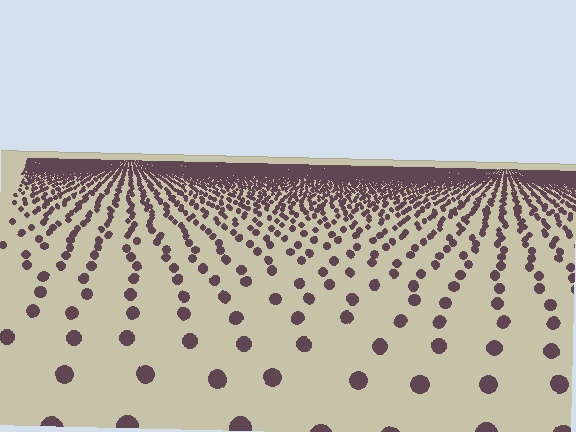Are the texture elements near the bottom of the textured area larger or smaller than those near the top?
Larger. Near the bottom, elements are closer to the viewer and appear at a bigger on-screen size.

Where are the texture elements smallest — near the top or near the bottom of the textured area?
Near the top.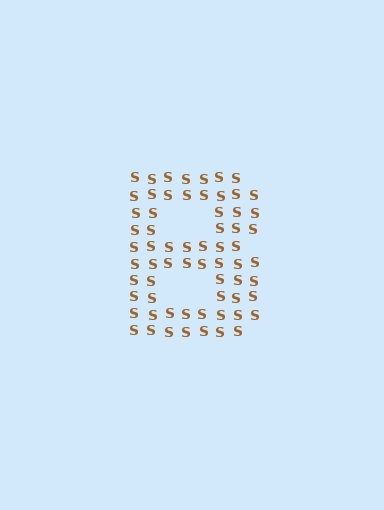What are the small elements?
The small elements are letter S's.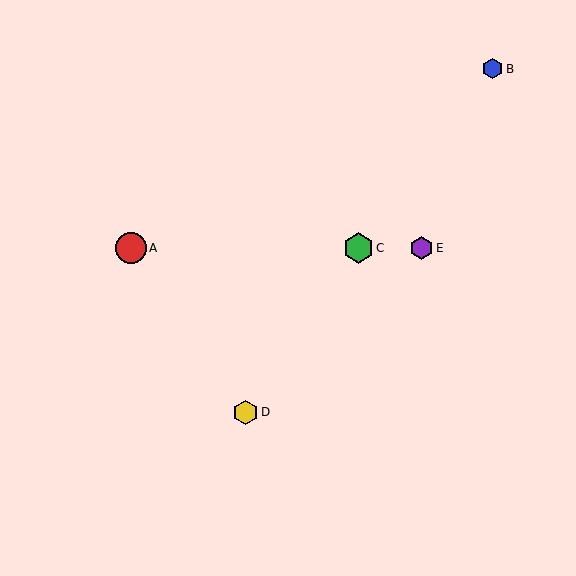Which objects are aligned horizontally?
Objects A, C, E are aligned horizontally.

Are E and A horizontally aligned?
Yes, both are at y≈248.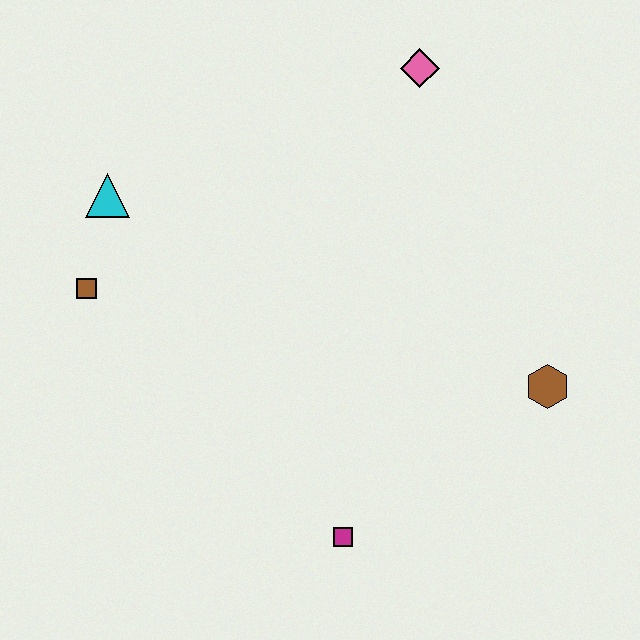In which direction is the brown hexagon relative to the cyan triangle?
The brown hexagon is to the right of the cyan triangle.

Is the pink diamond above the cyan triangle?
Yes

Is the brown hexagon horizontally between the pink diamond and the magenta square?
No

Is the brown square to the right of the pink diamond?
No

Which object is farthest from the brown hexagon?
The cyan triangle is farthest from the brown hexagon.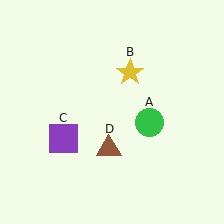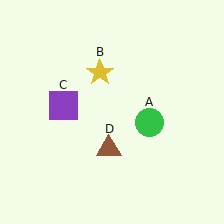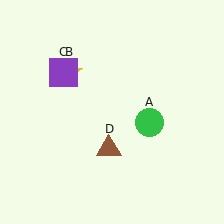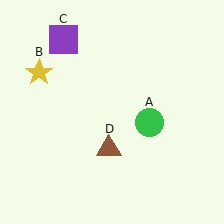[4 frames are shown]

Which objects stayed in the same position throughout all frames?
Green circle (object A) and brown triangle (object D) remained stationary.